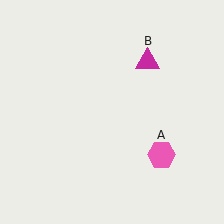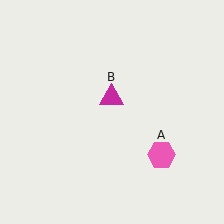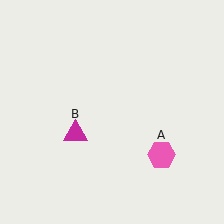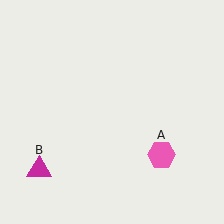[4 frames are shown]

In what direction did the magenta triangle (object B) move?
The magenta triangle (object B) moved down and to the left.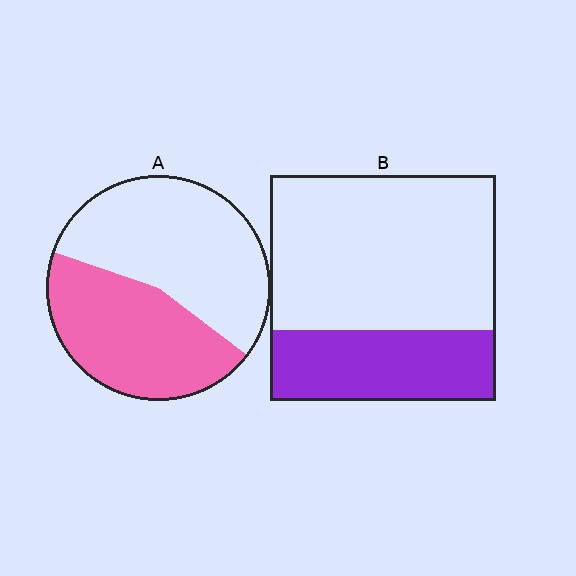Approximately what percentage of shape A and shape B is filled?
A is approximately 45% and B is approximately 30%.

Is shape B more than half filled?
No.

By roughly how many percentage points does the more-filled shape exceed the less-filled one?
By roughly 15 percentage points (A over B).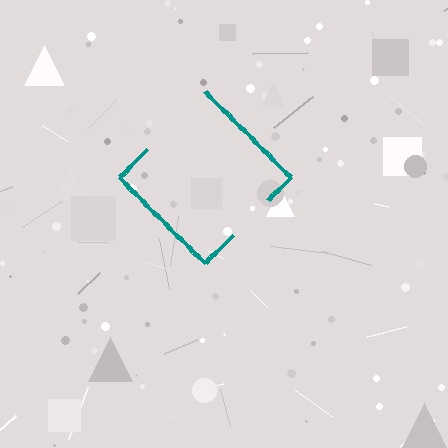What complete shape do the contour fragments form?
The contour fragments form a diamond.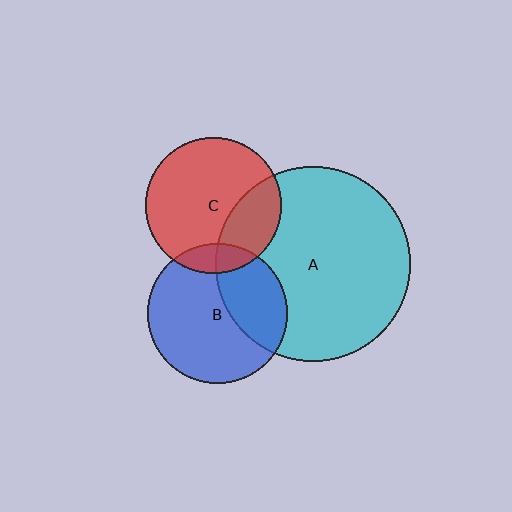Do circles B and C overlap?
Yes.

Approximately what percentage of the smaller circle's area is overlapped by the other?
Approximately 10%.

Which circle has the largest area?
Circle A (cyan).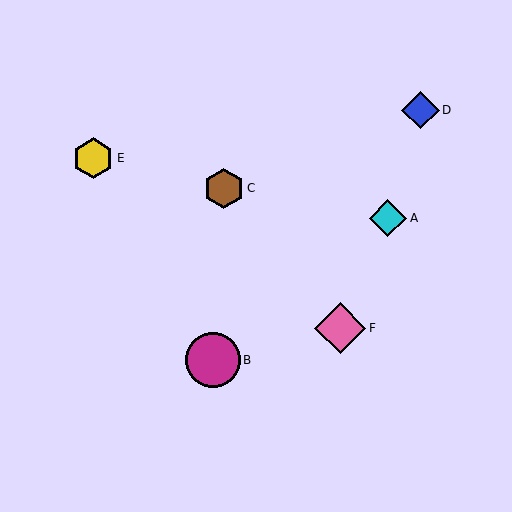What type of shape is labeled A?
Shape A is a cyan diamond.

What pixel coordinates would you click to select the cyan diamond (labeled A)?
Click at (388, 218) to select the cyan diamond A.